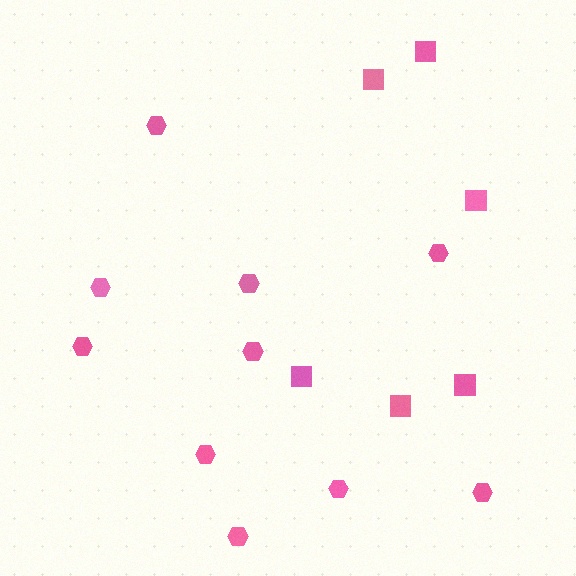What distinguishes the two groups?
There are 2 groups: one group of squares (6) and one group of hexagons (10).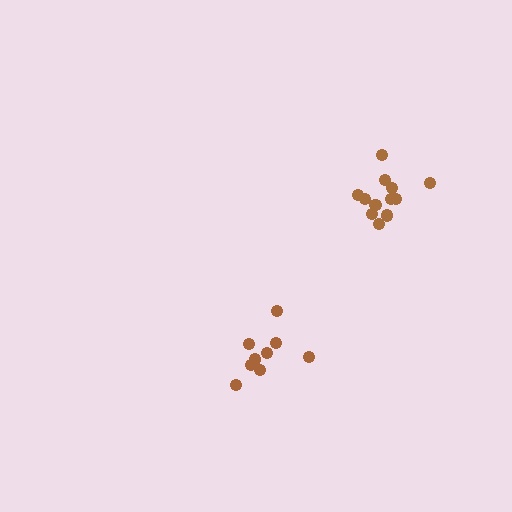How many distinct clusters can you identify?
There are 2 distinct clusters.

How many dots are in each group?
Group 1: 12 dots, Group 2: 9 dots (21 total).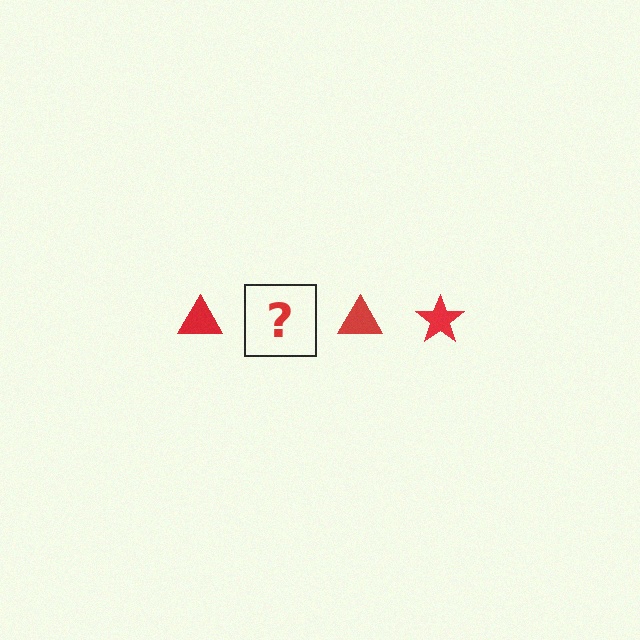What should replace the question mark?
The question mark should be replaced with a red star.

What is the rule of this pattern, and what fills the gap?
The rule is that the pattern cycles through triangle, star shapes in red. The gap should be filled with a red star.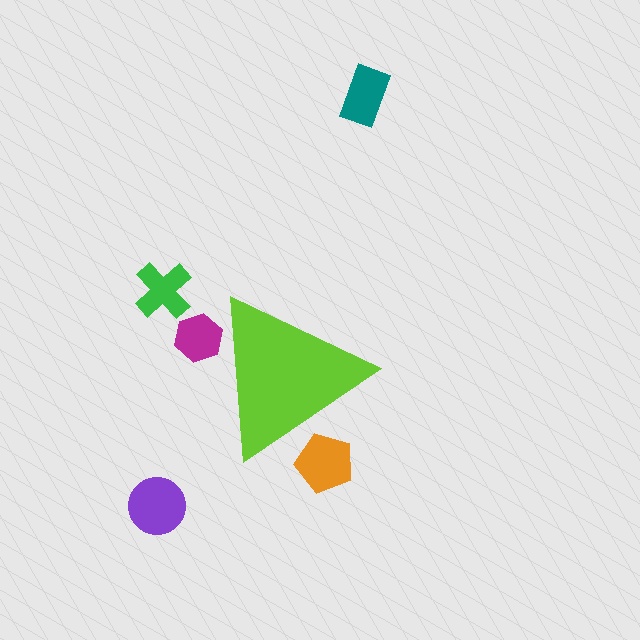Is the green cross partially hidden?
No, the green cross is fully visible.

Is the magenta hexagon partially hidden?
Yes, the magenta hexagon is partially hidden behind the lime triangle.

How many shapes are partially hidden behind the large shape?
2 shapes are partially hidden.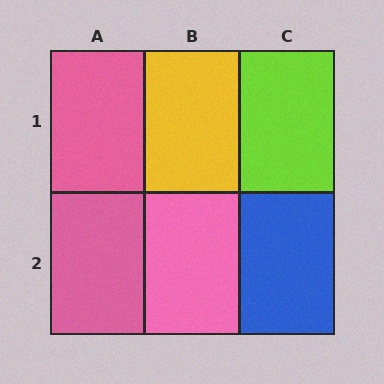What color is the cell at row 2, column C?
Blue.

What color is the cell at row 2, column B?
Pink.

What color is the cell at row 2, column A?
Pink.